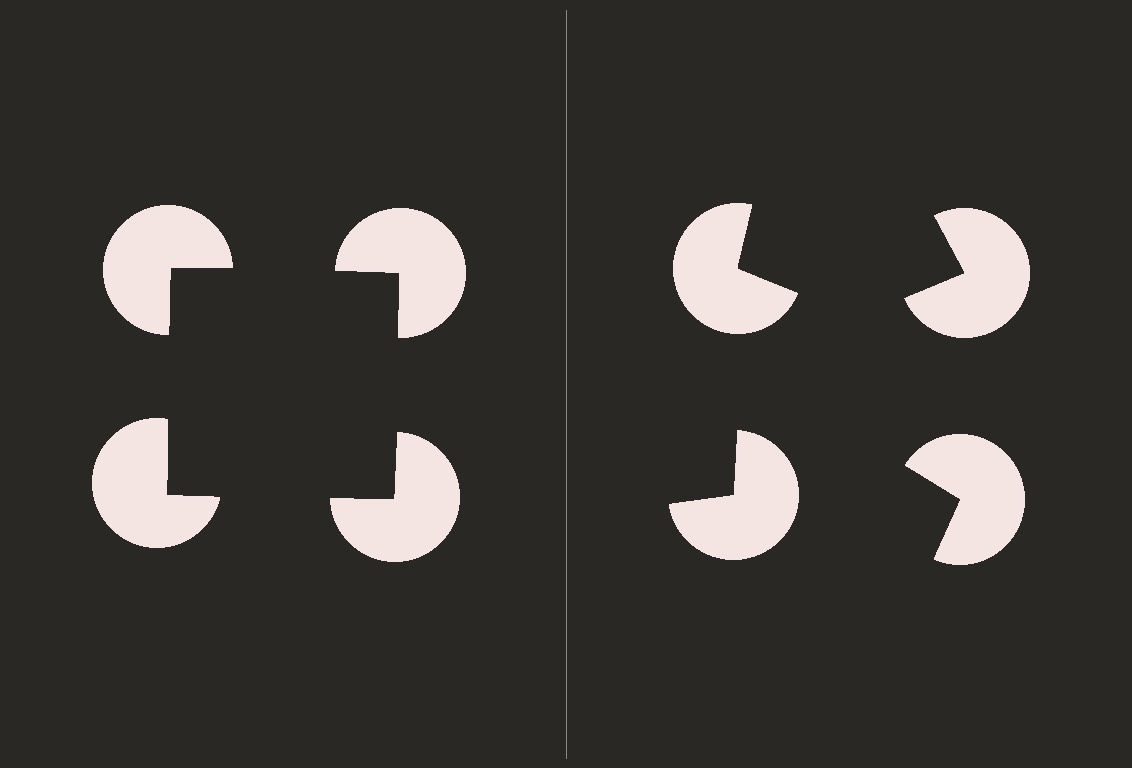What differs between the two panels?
The pac-man discs are positioned identically on both sides; only the wedge orientations differ. On the left they align to a square; on the right they are misaligned.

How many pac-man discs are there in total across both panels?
8 — 4 on each side.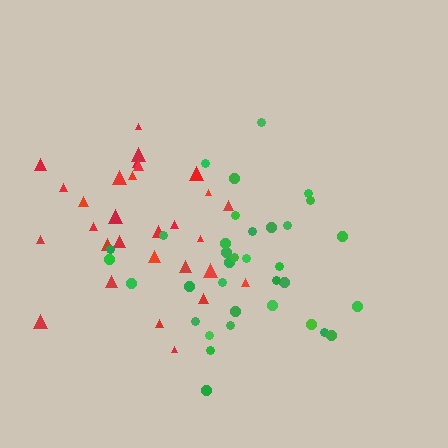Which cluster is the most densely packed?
Green.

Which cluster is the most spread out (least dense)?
Red.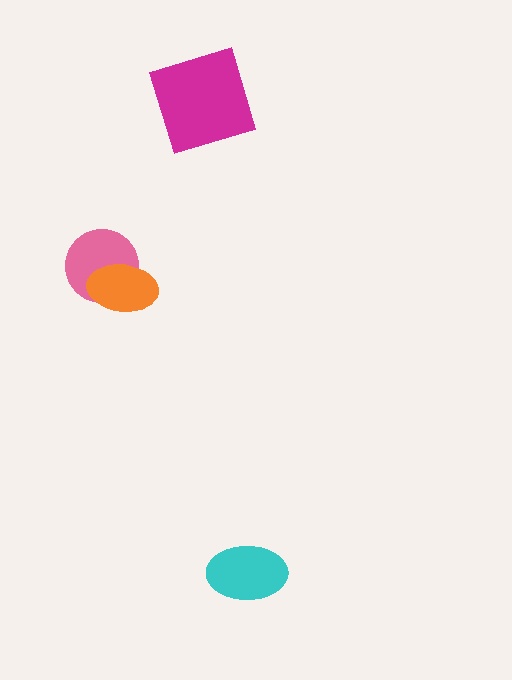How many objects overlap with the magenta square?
0 objects overlap with the magenta square.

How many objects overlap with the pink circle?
1 object overlaps with the pink circle.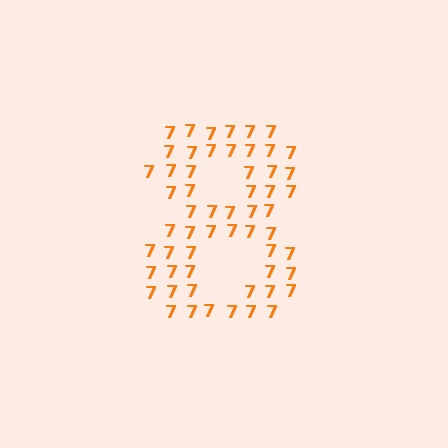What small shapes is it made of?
It is made of small digit 7's.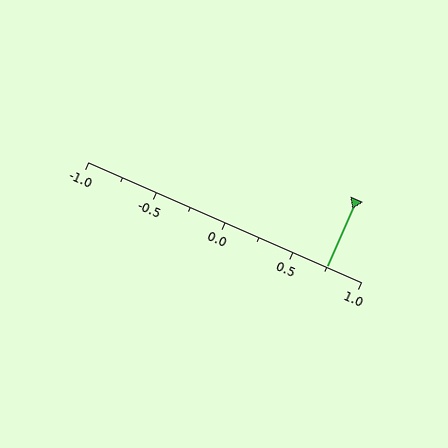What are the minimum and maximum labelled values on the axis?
The axis runs from -1.0 to 1.0.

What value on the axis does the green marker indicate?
The marker indicates approximately 0.75.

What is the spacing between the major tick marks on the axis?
The major ticks are spaced 0.5 apart.